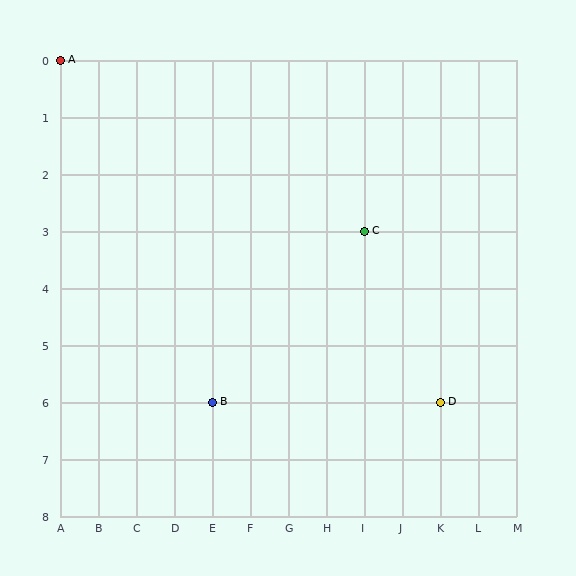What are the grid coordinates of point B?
Point B is at grid coordinates (E, 6).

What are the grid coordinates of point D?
Point D is at grid coordinates (K, 6).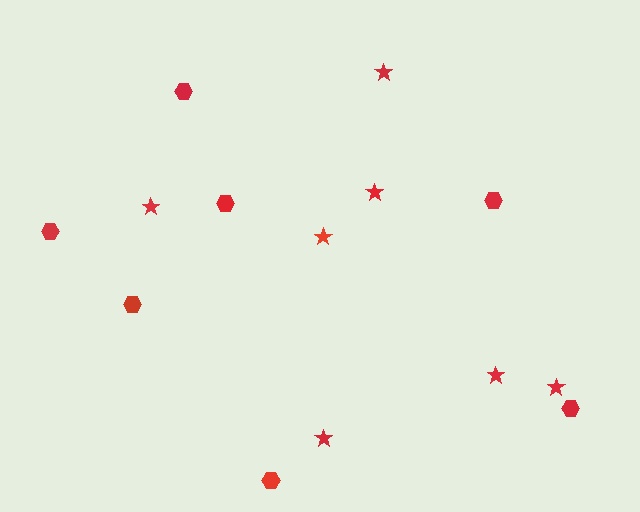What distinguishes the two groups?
There are 2 groups: one group of hexagons (7) and one group of stars (7).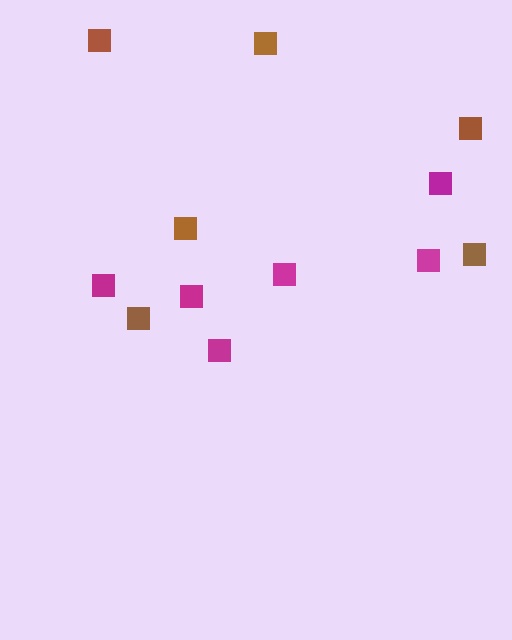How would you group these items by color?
There are 2 groups: one group of magenta squares (6) and one group of brown squares (6).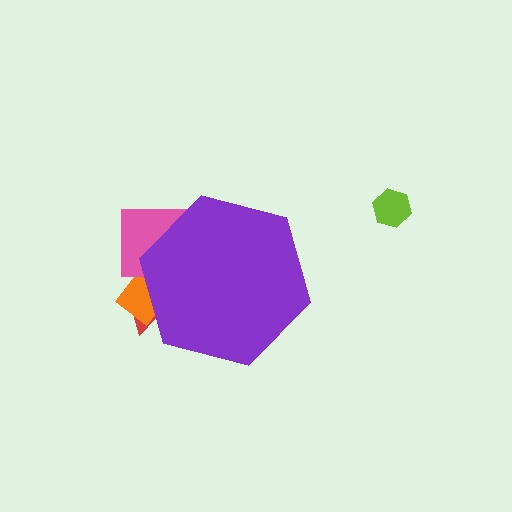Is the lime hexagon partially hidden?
No, the lime hexagon is fully visible.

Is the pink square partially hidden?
Yes, the pink square is partially hidden behind the purple hexagon.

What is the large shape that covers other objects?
A purple hexagon.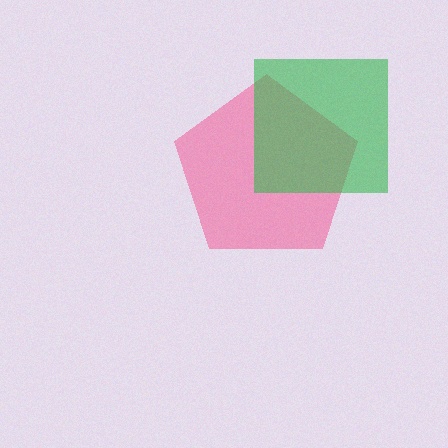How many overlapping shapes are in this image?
There are 2 overlapping shapes in the image.